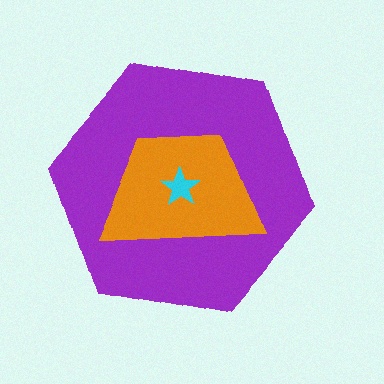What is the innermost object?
The cyan star.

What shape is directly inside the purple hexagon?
The orange trapezoid.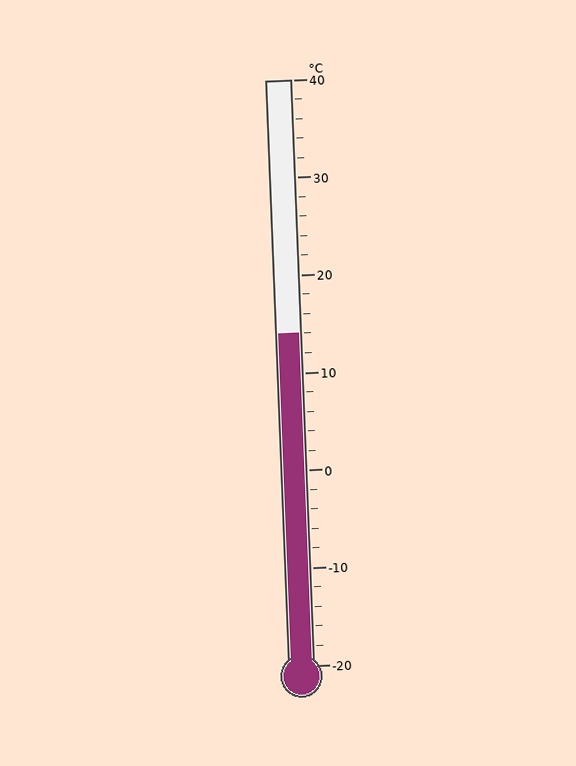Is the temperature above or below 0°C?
The temperature is above 0°C.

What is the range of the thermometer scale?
The thermometer scale ranges from -20°C to 40°C.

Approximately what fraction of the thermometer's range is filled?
The thermometer is filled to approximately 55% of its range.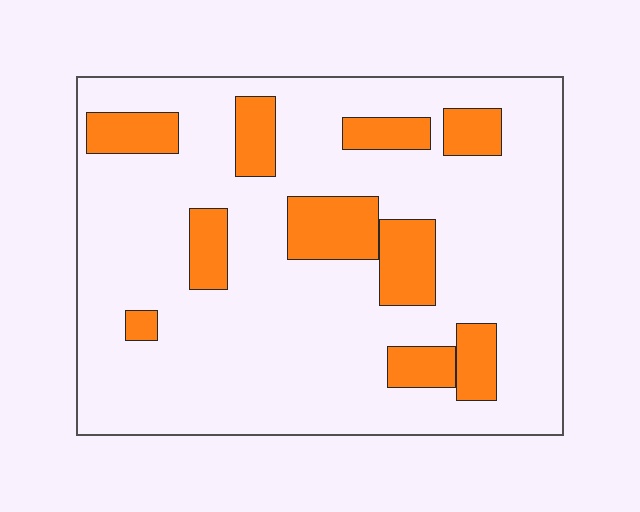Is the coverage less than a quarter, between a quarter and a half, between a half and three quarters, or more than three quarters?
Less than a quarter.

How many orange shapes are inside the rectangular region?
10.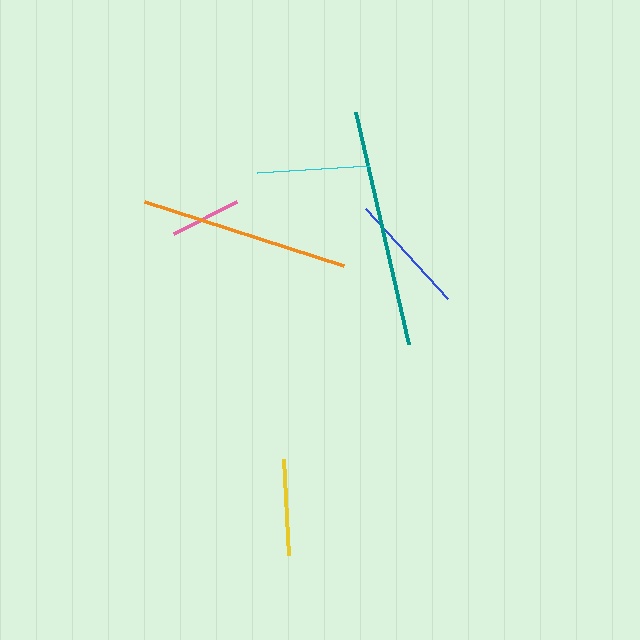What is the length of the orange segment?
The orange segment is approximately 209 pixels long.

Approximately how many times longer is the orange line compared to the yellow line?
The orange line is approximately 2.2 times the length of the yellow line.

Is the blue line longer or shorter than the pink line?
The blue line is longer than the pink line.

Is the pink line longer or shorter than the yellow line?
The yellow line is longer than the pink line.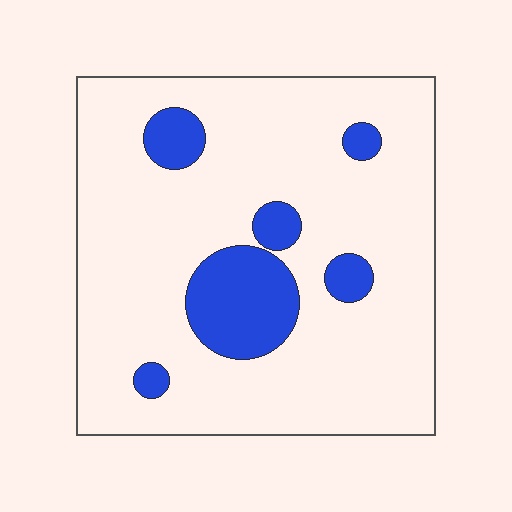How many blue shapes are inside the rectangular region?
6.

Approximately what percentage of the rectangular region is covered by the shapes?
Approximately 15%.